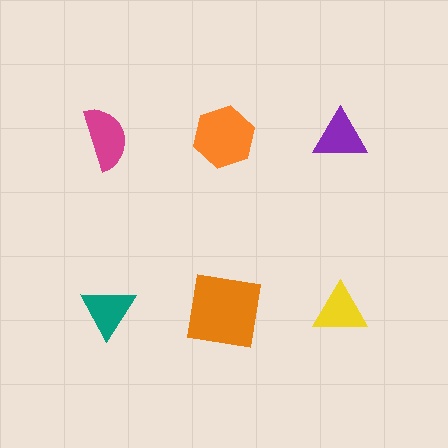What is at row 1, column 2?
An orange hexagon.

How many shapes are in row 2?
3 shapes.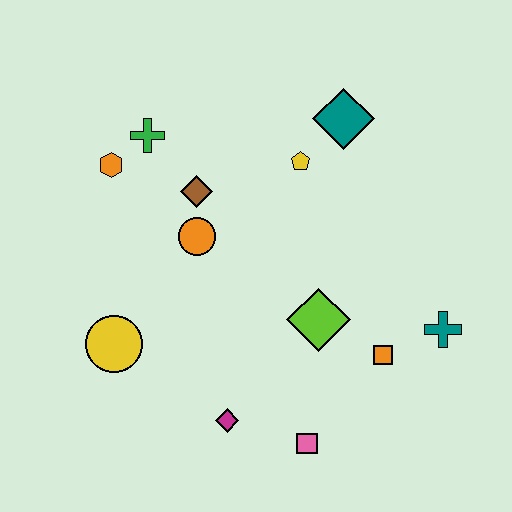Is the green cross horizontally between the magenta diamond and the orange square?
No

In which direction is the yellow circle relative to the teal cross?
The yellow circle is to the left of the teal cross.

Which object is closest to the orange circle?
The brown diamond is closest to the orange circle.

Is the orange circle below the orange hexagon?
Yes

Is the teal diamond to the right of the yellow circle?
Yes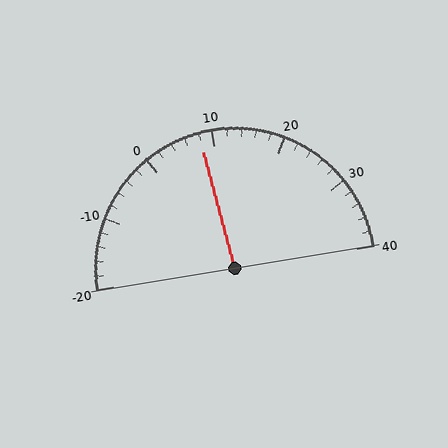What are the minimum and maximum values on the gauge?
The gauge ranges from -20 to 40.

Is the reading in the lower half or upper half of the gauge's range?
The reading is in the lower half of the range (-20 to 40).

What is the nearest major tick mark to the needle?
The nearest major tick mark is 10.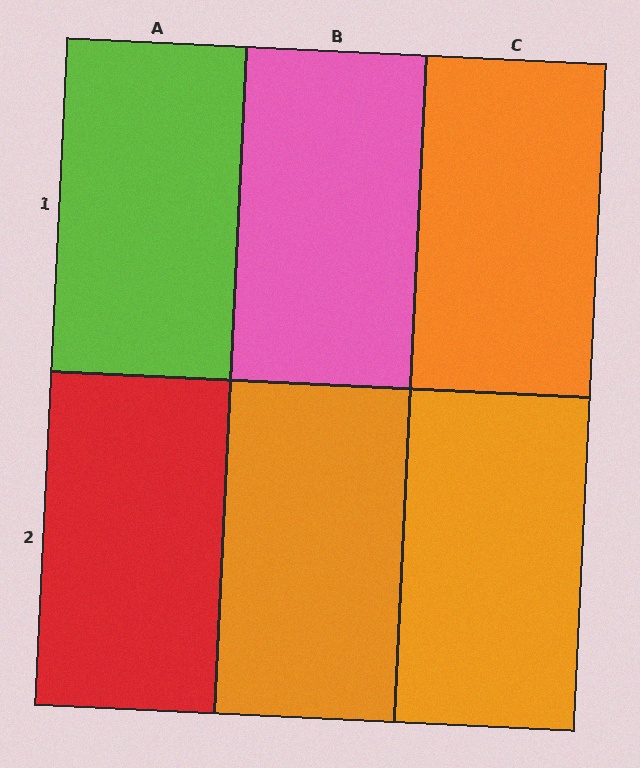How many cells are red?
1 cell is red.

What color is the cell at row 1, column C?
Orange.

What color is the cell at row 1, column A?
Lime.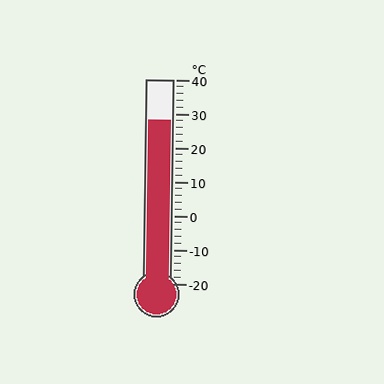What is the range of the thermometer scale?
The thermometer scale ranges from -20°C to 40°C.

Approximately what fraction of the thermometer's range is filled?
The thermometer is filled to approximately 80% of its range.